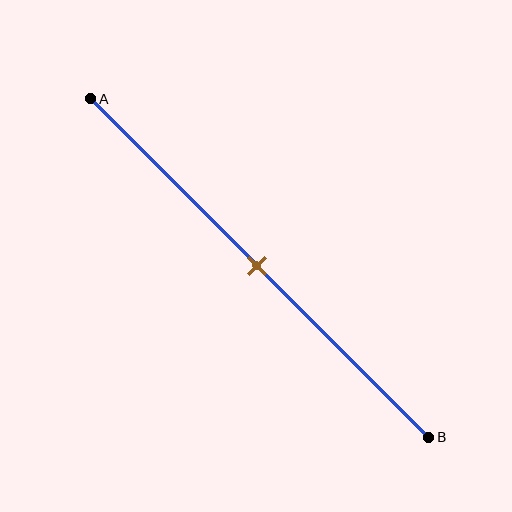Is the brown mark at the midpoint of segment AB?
Yes, the mark is approximately at the midpoint.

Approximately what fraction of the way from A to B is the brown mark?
The brown mark is approximately 50% of the way from A to B.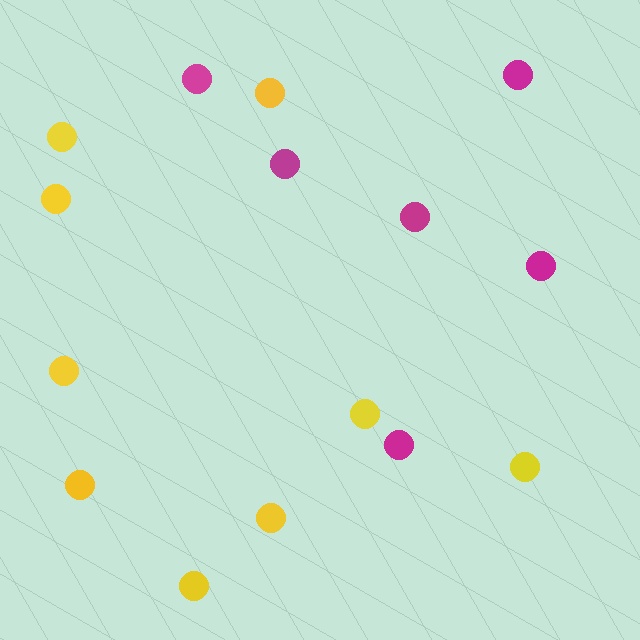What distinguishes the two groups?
There are 2 groups: one group of yellow circles (9) and one group of magenta circles (6).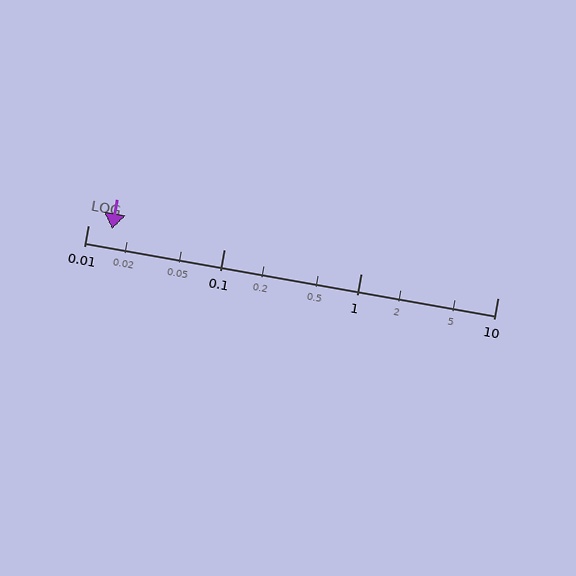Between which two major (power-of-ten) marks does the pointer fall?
The pointer is between 0.01 and 0.1.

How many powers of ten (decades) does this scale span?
The scale spans 3 decades, from 0.01 to 10.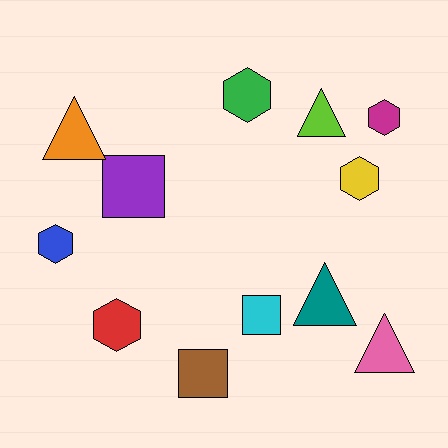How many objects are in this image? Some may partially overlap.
There are 12 objects.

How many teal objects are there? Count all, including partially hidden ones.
There is 1 teal object.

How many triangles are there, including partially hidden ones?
There are 4 triangles.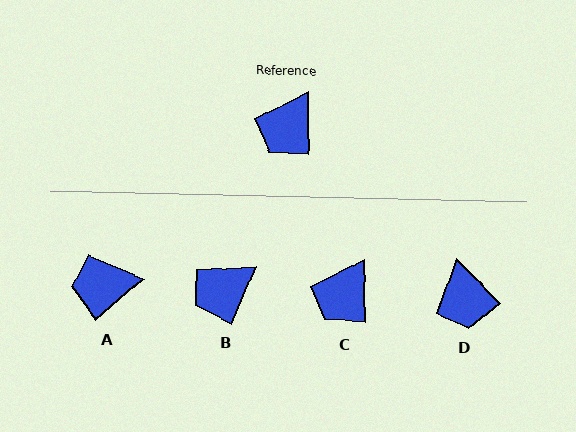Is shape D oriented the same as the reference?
No, it is off by about 43 degrees.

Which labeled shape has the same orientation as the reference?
C.